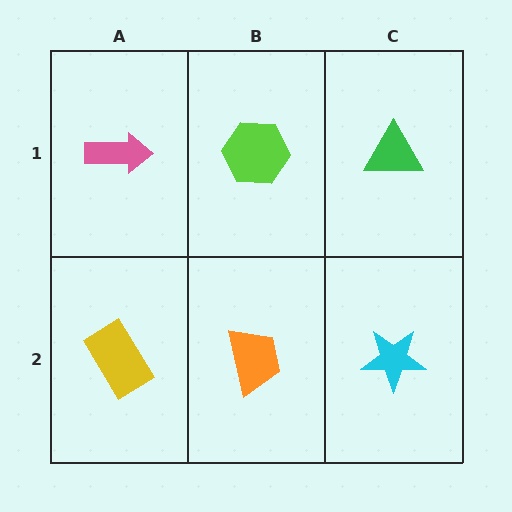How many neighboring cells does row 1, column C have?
2.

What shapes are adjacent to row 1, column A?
A yellow rectangle (row 2, column A), a lime hexagon (row 1, column B).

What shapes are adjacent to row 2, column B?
A lime hexagon (row 1, column B), a yellow rectangle (row 2, column A), a cyan star (row 2, column C).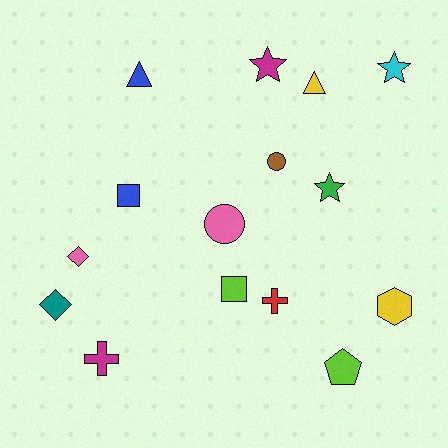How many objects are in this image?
There are 15 objects.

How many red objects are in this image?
There is 1 red object.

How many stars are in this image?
There are 3 stars.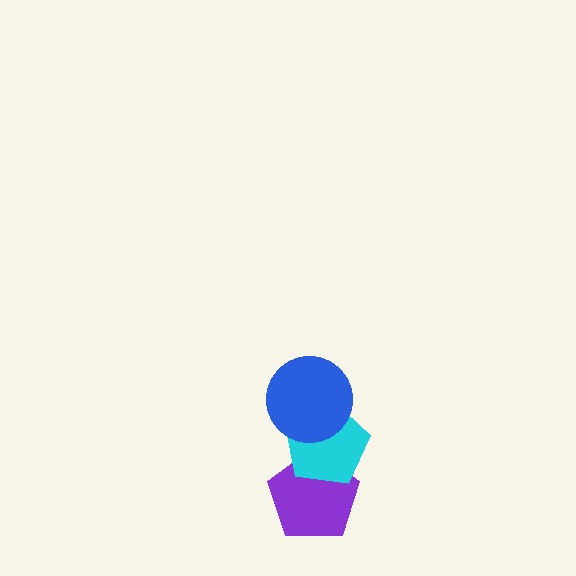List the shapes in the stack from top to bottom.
From top to bottom: the blue circle, the cyan pentagon, the purple pentagon.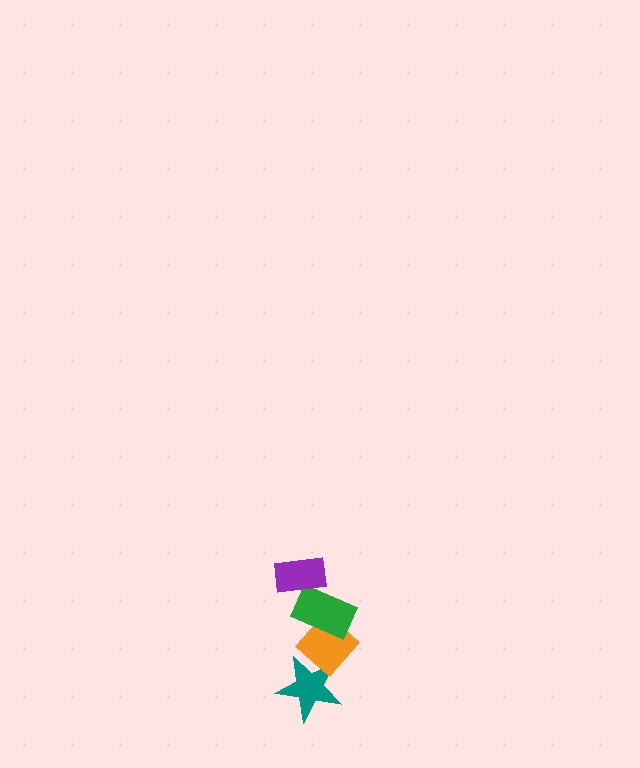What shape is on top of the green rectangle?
The purple rectangle is on top of the green rectangle.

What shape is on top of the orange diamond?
The green rectangle is on top of the orange diamond.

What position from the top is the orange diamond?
The orange diamond is 3rd from the top.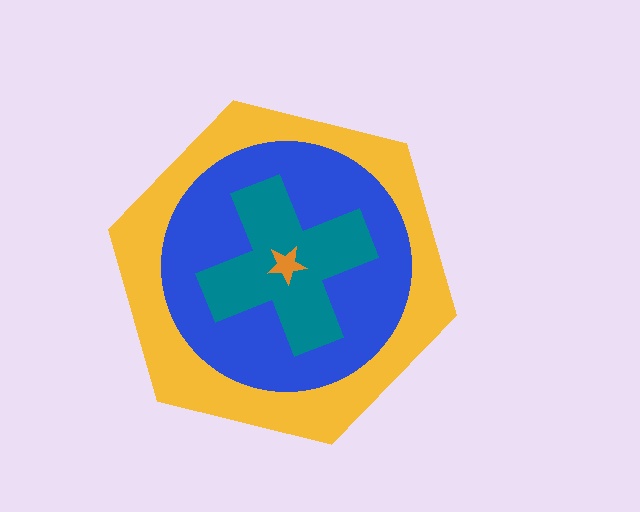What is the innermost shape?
The orange star.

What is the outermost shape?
The yellow hexagon.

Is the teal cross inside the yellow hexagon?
Yes.